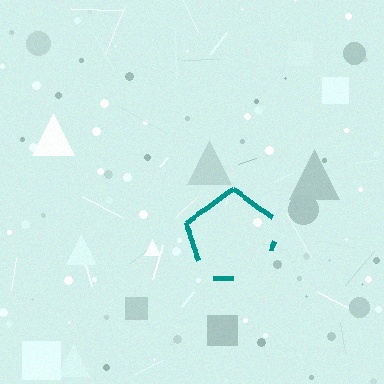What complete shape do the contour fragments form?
The contour fragments form a pentagon.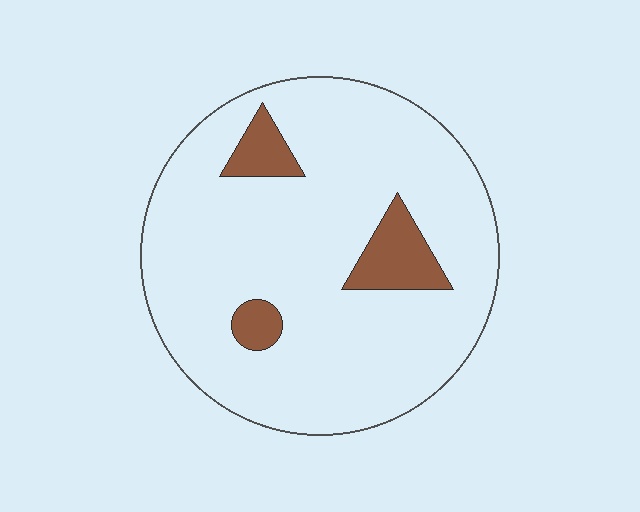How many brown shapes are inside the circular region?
3.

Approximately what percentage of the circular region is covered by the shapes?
Approximately 10%.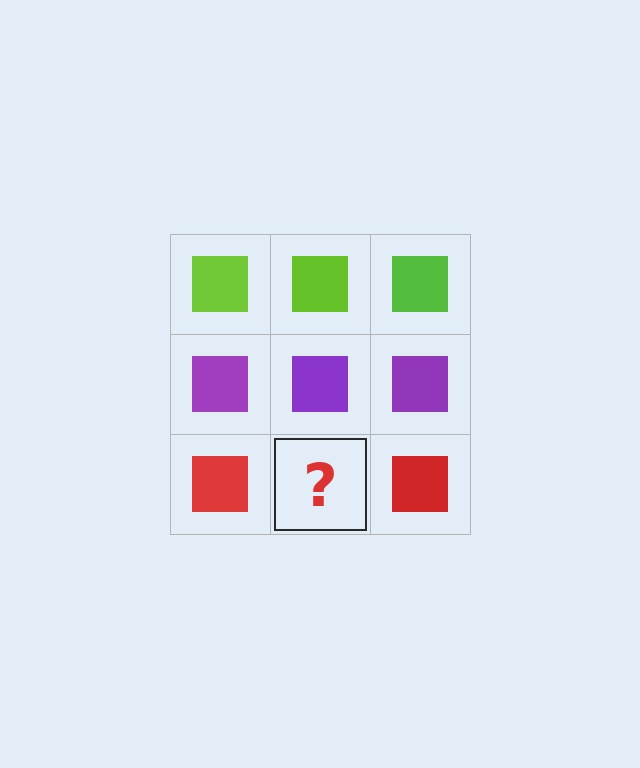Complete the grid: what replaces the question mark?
The question mark should be replaced with a red square.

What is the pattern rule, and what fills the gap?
The rule is that each row has a consistent color. The gap should be filled with a red square.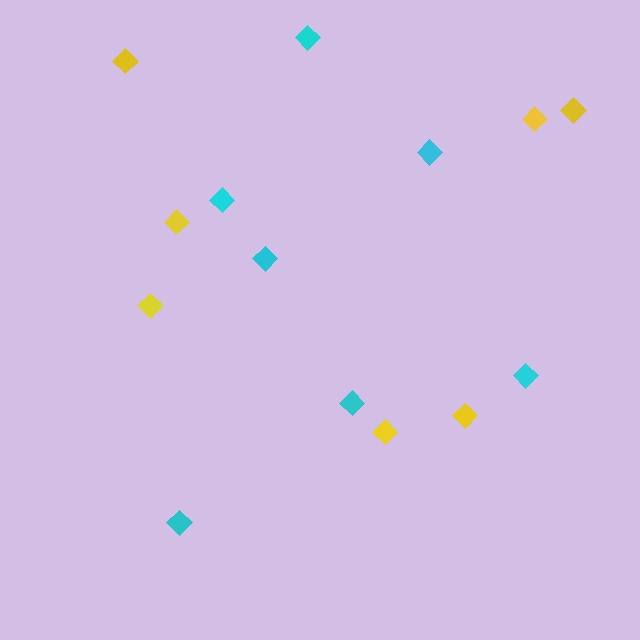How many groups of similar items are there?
There are 2 groups: one group of cyan diamonds (7) and one group of yellow diamonds (7).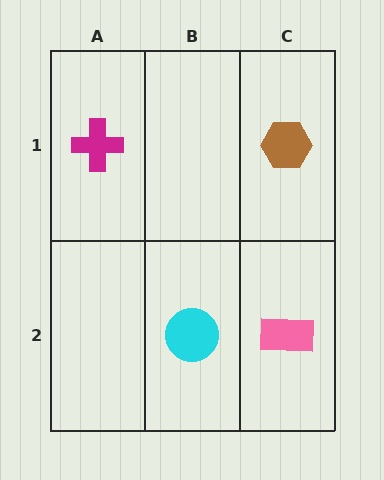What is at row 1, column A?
A magenta cross.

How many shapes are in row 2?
2 shapes.